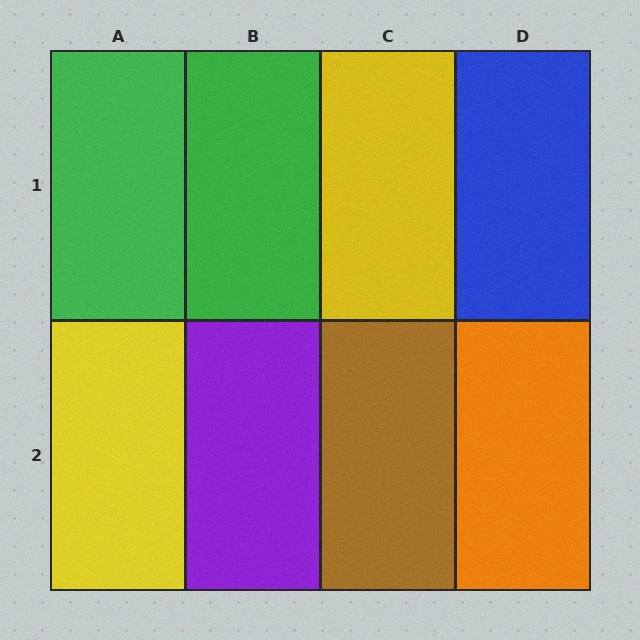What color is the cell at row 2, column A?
Yellow.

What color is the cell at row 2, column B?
Purple.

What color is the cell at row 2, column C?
Brown.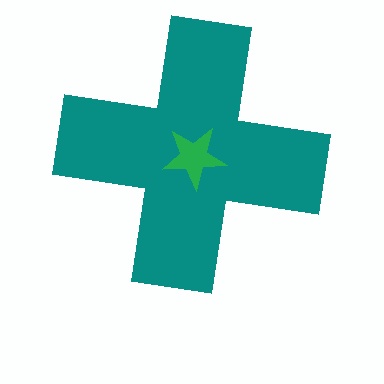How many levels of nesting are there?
2.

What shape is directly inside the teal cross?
The green star.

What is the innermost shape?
The green star.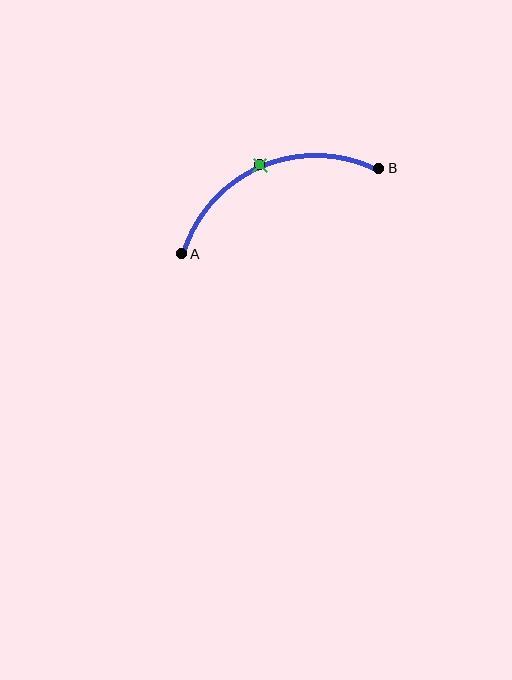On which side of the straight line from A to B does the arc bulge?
The arc bulges above the straight line connecting A and B.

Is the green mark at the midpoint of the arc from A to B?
Yes. The green mark lies on the arc at equal arc-length from both A and B — it is the arc midpoint.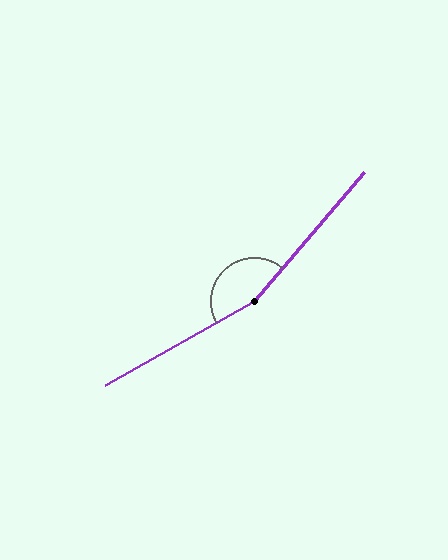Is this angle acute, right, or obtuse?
It is obtuse.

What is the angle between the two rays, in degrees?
Approximately 160 degrees.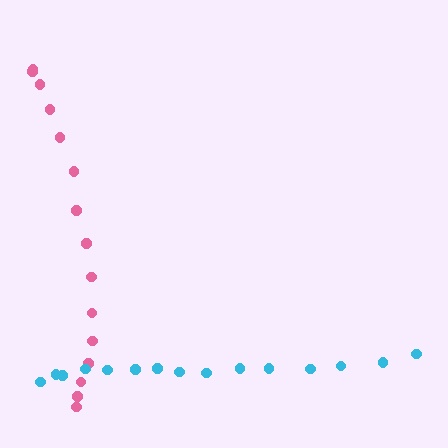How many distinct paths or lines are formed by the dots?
There are 2 distinct paths.